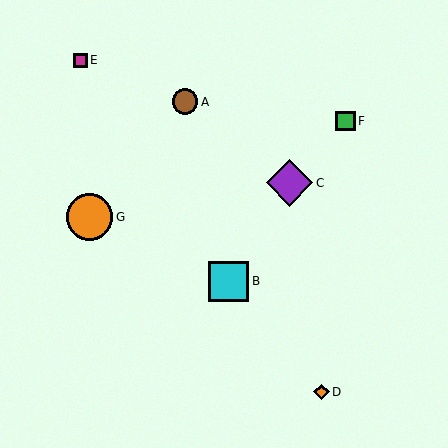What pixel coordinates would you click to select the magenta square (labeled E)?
Click at (80, 60) to select the magenta square E.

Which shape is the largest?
The purple diamond (labeled C) is the largest.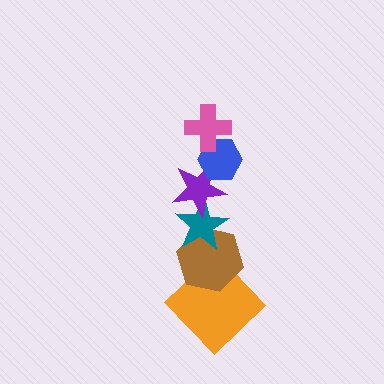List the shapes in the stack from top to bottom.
From top to bottom: the pink cross, the blue hexagon, the purple star, the teal star, the brown hexagon, the orange diamond.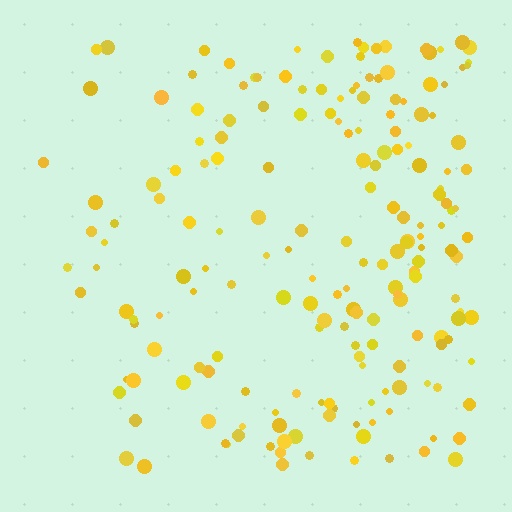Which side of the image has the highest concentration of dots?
The right.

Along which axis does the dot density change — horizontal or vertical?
Horizontal.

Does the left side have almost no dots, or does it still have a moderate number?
Still a moderate number, just noticeably fewer than the right.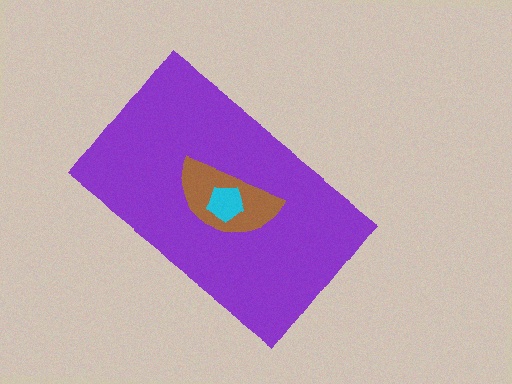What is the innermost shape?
The cyan pentagon.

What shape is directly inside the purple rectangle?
The brown semicircle.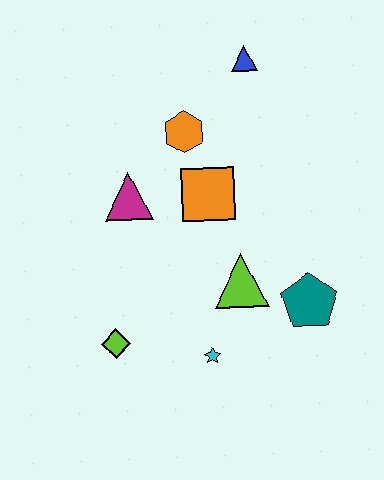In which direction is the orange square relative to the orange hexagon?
The orange square is below the orange hexagon.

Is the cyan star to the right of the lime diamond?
Yes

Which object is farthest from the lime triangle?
The blue triangle is farthest from the lime triangle.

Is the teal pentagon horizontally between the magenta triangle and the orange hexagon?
No